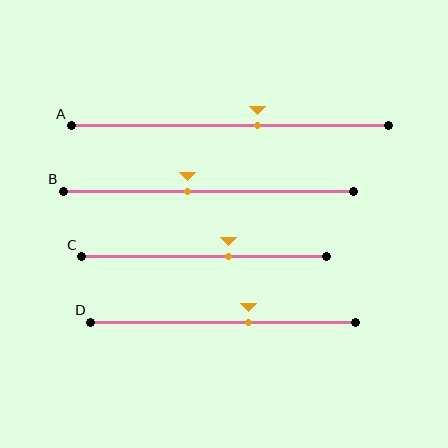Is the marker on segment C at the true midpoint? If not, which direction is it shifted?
No, the marker on segment C is shifted to the right by about 10% of the segment length.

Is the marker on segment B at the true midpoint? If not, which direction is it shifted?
No, the marker on segment B is shifted to the left by about 7% of the segment length.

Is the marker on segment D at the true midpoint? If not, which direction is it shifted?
No, the marker on segment D is shifted to the right by about 10% of the segment length.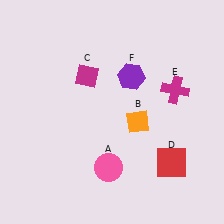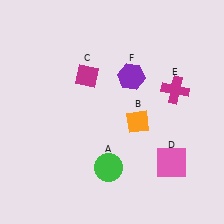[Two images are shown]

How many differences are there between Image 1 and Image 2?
There are 2 differences between the two images.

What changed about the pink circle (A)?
In Image 1, A is pink. In Image 2, it changed to green.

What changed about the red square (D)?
In Image 1, D is red. In Image 2, it changed to pink.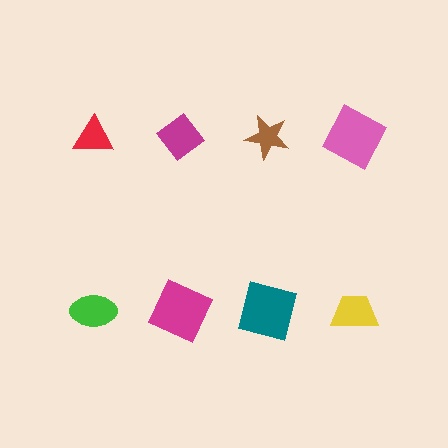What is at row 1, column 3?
A brown star.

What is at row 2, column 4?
A yellow trapezoid.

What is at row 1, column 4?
A pink square.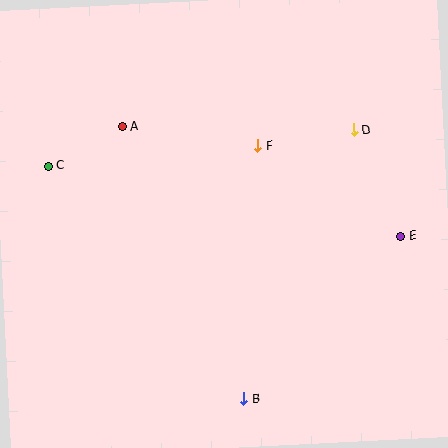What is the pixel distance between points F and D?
The distance between F and D is 97 pixels.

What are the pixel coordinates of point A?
Point A is at (122, 127).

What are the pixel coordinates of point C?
Point C is at (48, 166).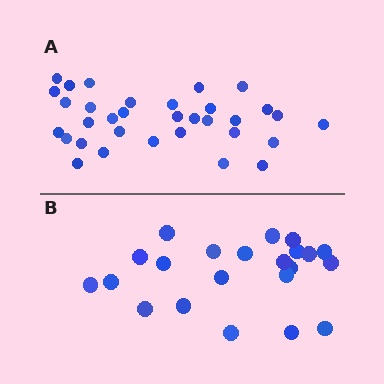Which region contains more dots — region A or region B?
Region A (the top region) has more dots.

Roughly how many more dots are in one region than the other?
Region A has roughly 12 or so more dots than region B.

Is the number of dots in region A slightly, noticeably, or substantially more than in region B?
Region A has substantially more. The ratio is roughly 1.5 to 1.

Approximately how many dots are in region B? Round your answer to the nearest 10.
About 20 dots. (The exact count is 22, which rounds to 20.)